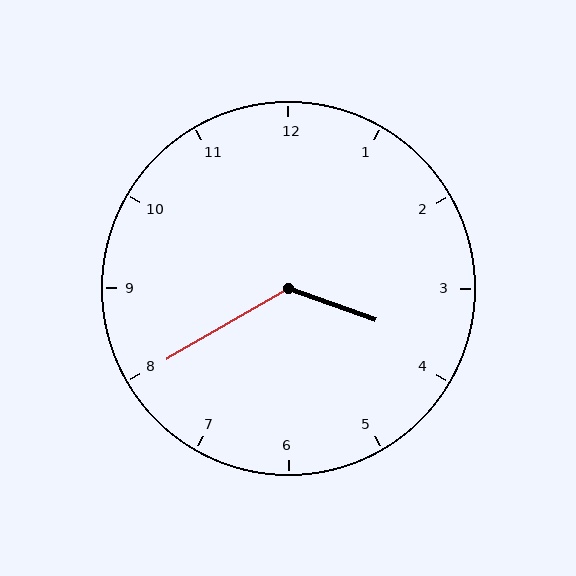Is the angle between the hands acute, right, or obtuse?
It is obtuse.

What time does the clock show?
3:40.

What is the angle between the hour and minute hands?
Approximately 130 degrees.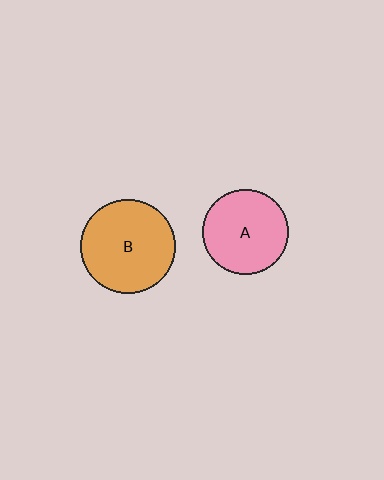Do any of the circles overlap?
No, none of the circles overlap.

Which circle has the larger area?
Circle B (orange).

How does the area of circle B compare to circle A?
Approximately 1.2 times.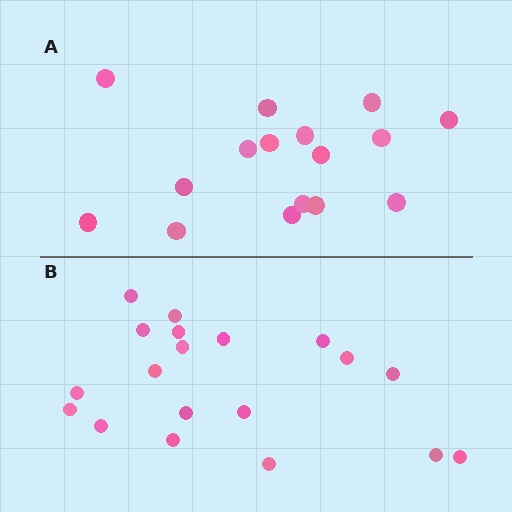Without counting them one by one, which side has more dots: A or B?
Region B (the bottom region) has more dots.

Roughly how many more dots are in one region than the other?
Region B has just a few more — roughly 2 or 3 more dots than region A.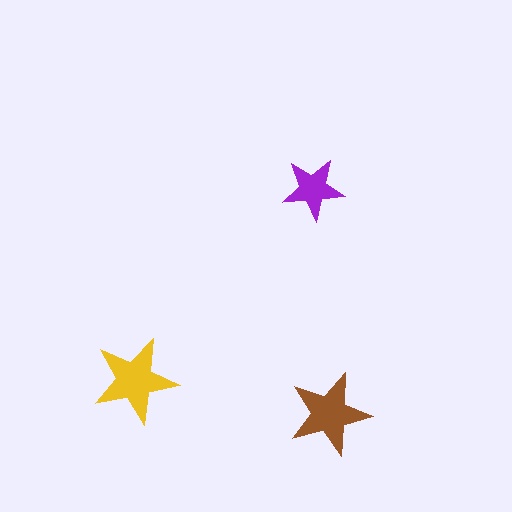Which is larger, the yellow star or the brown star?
The yellow one.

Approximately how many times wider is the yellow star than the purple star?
About 1.5 times wider.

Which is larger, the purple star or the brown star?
The brown one.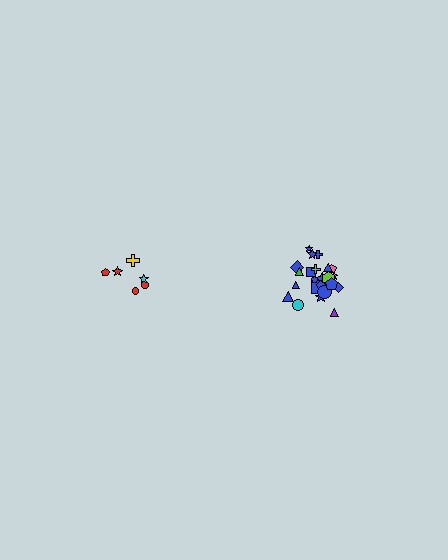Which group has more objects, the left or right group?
The right group.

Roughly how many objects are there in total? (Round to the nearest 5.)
Roughly 30 objects in total.